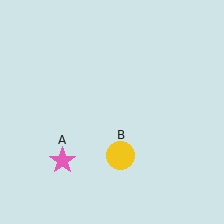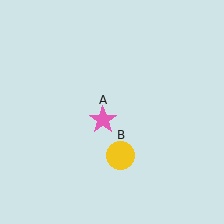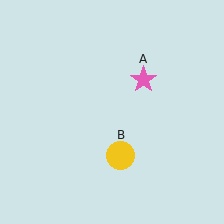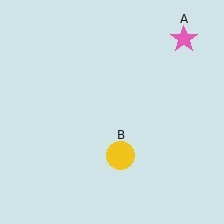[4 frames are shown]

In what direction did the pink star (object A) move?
The pink star (object A) moved up and to the right.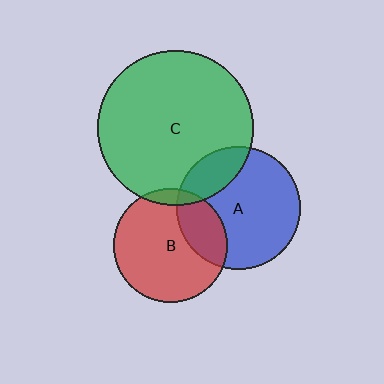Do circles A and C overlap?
Yes.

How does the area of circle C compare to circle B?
Approximately 1.9 times.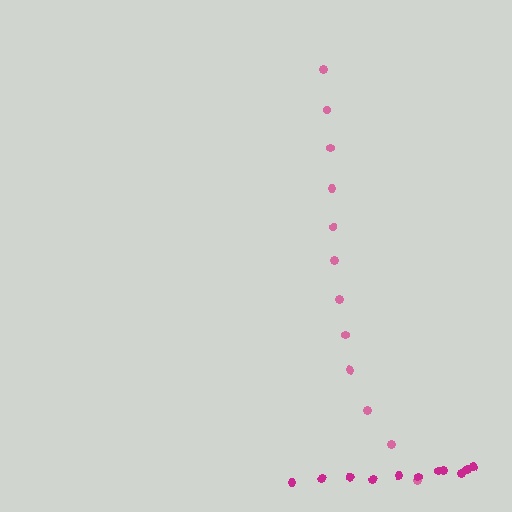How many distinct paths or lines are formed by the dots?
There are 2 distinct paths.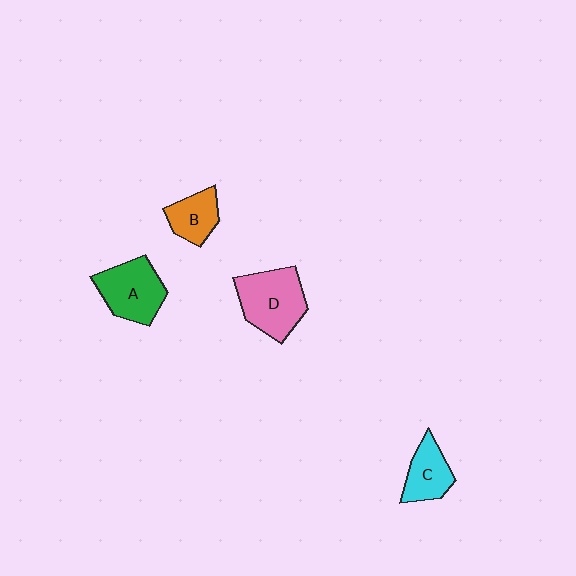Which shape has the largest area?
Shape D (pink).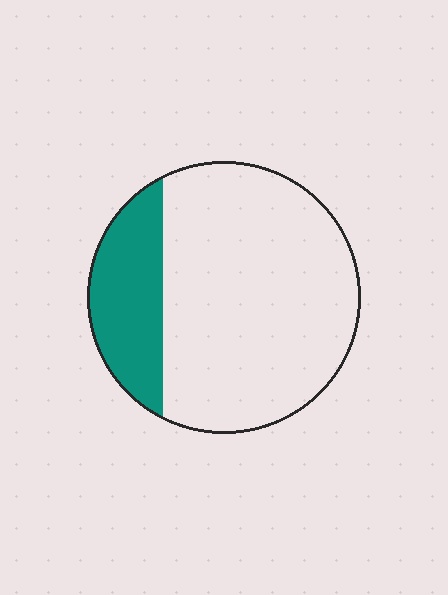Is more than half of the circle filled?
No.